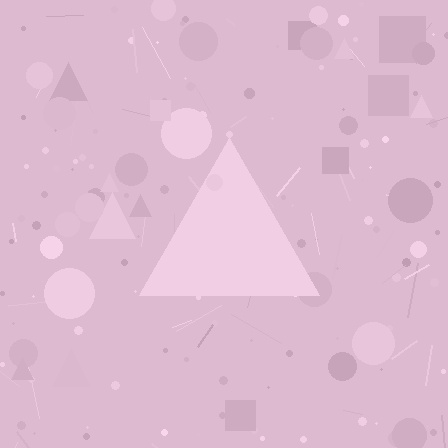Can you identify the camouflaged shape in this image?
The camouflaged shape is a triangle.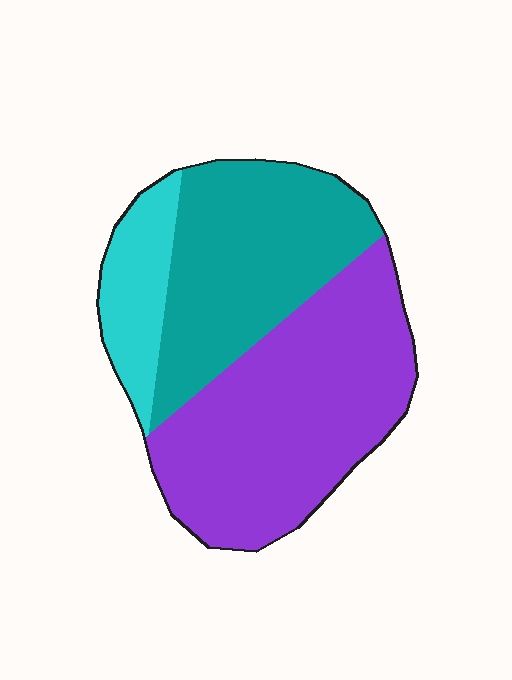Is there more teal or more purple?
Purple.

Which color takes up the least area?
Cyan, at roughly 15%.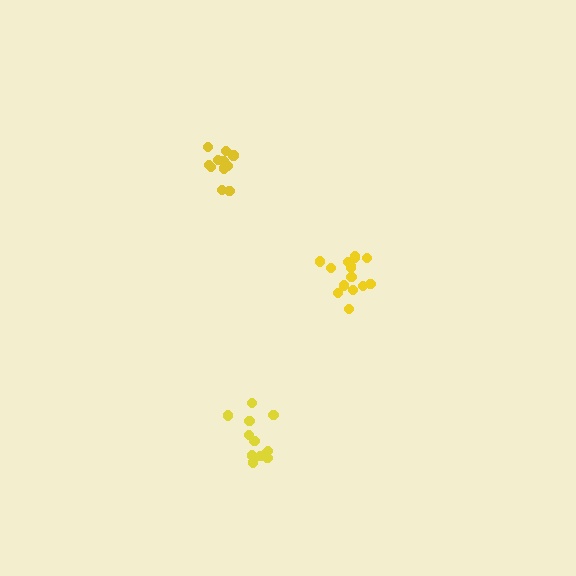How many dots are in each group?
Group 1: 12 dots, Group 2: 15 dots, Group 3: 12 dots (39 total).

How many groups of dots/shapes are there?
There are 3 groups.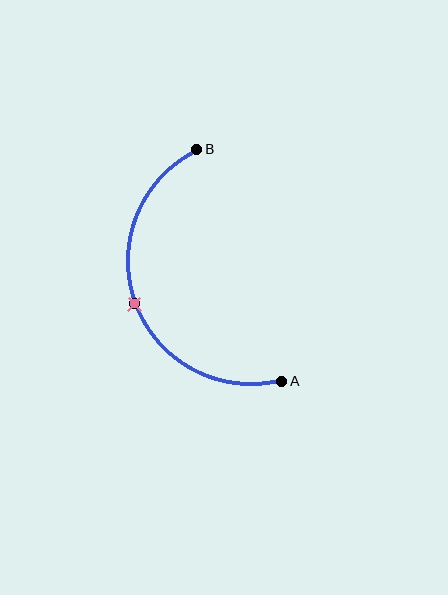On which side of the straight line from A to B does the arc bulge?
The arc bulges to the left of the straight line connecting A and B.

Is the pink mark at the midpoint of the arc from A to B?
Yes. The pink mark lies on the arc at equal arc-length from both A and B — it is the arc midpoint.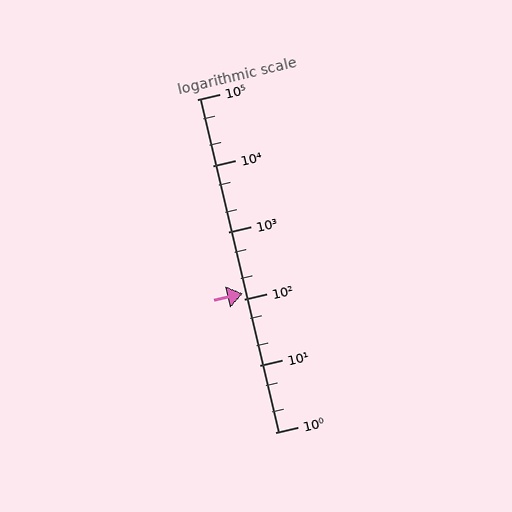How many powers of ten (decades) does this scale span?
The scale spans 5 decades, from 1 to 100000.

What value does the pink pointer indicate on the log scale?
The pointer indicates approximately 120.